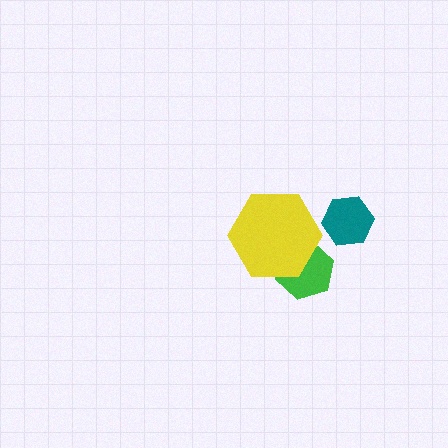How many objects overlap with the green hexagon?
1 object overlaps with the green hexagon.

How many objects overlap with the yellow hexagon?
1 object overlaps with the yellow hexagon.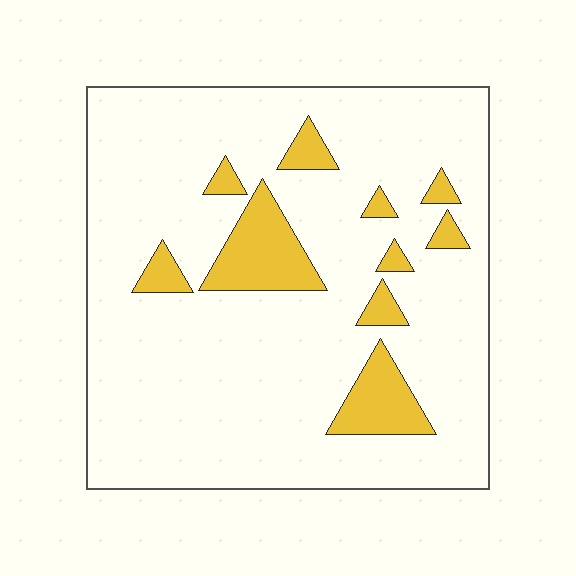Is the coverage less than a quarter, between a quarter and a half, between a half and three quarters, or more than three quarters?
Less than a quarter.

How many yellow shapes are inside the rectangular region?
10.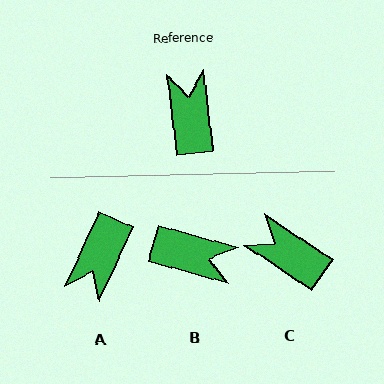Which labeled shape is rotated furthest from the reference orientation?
A, about 148 degrees away.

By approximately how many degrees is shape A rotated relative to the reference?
Approximately 148 degrees counter-clockwise.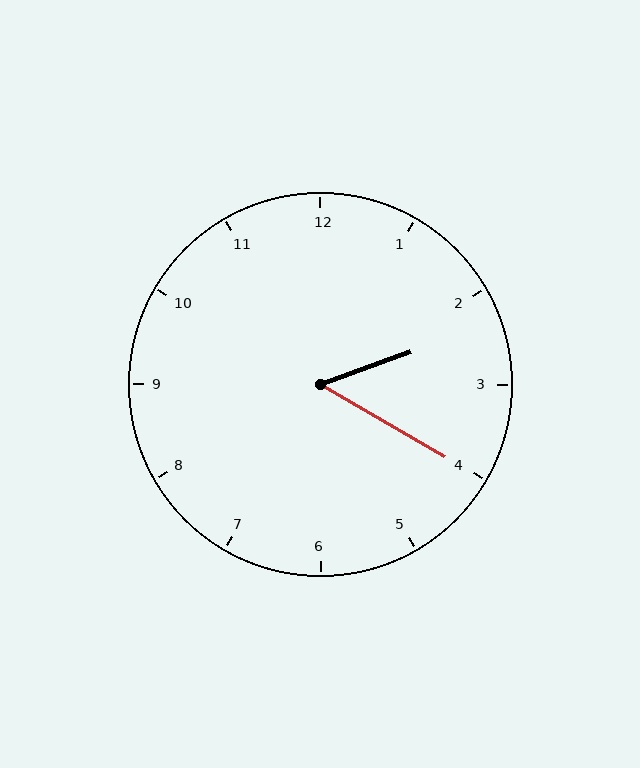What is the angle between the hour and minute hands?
Approximately 50 degrees.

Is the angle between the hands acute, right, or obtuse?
It is acute.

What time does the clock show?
2:20.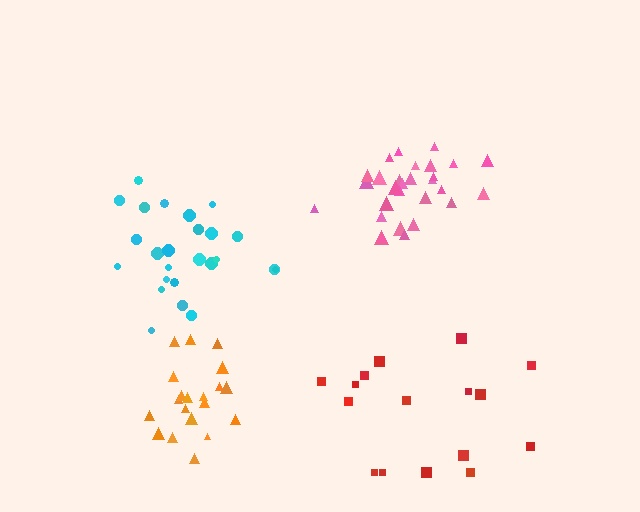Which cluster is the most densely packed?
Pink.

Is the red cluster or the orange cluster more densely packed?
Orange.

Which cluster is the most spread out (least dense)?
Red.